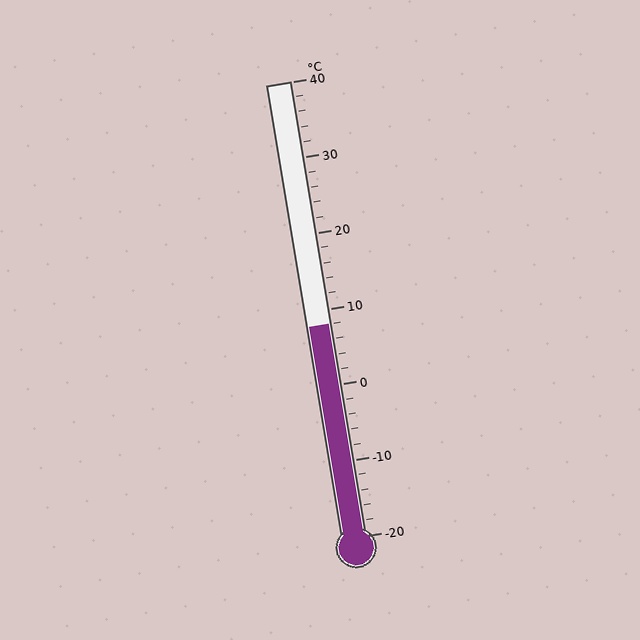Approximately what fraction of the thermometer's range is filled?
The thermometer is filled to approximately 45% of its range.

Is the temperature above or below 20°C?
The temperature is below 20°C.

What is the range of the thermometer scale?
The thermometer scale ranges from -20°C to 40°C.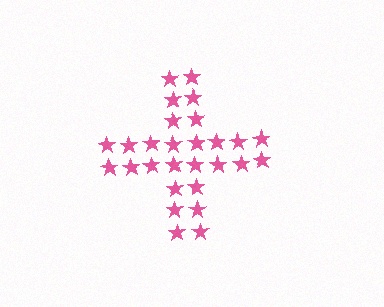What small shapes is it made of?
It is made of small stars.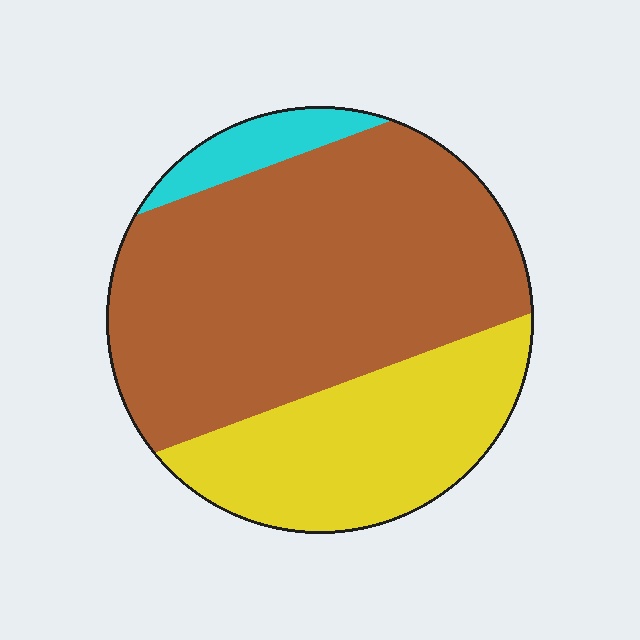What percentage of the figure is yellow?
Yellow covers around 30% of the figure.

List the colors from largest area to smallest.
From largest to smallest: brown, yellow, cyan.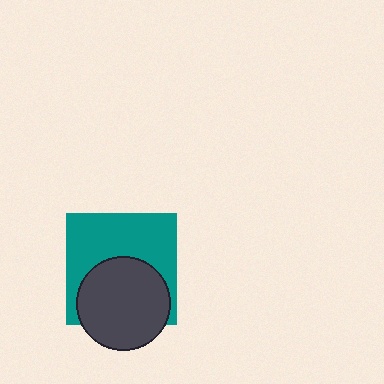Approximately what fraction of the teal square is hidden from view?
Roughly 44% of the teal square is hidden behind the dark gray circle.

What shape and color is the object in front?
The object in front is a dark gray circle.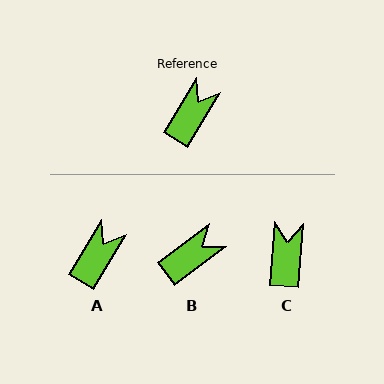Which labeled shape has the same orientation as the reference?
A.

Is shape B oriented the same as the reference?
No, it is off by about 22 degrees.